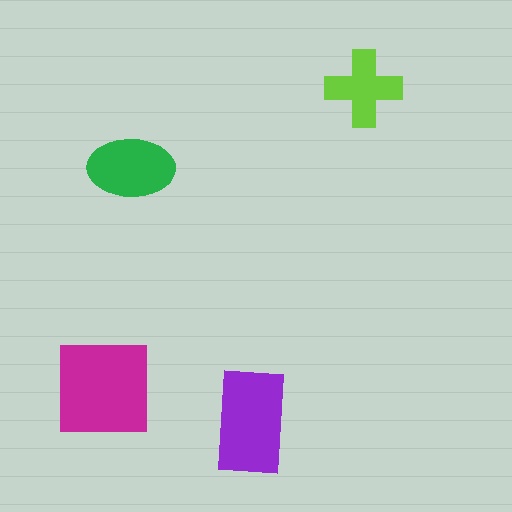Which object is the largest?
The magenta square.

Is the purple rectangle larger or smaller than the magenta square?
Smaller.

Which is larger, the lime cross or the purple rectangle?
The purple rectangle.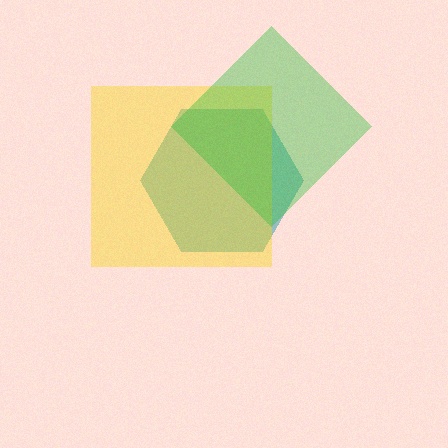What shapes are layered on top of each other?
The layered shapes are: a teal hexagon, a yellow square, a green diamond.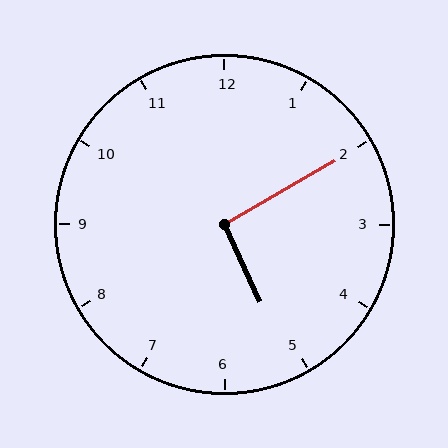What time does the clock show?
5:10.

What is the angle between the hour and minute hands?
Approximately 95 degrees.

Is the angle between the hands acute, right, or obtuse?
It is right.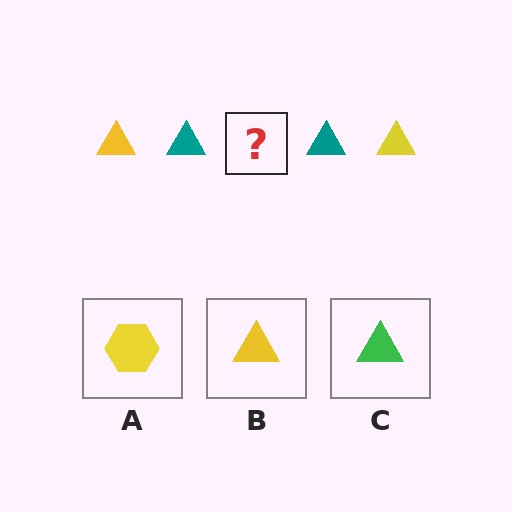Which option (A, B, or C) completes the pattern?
B.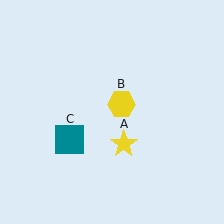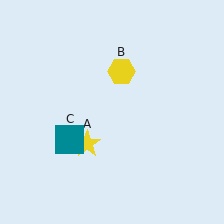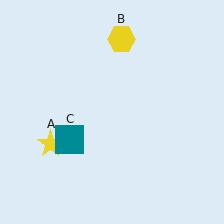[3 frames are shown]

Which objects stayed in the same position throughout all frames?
Teal square (object C) remained stationary.